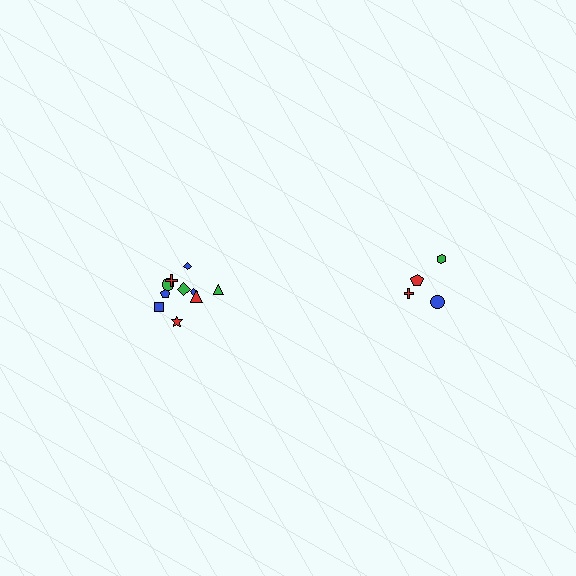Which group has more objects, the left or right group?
The left group.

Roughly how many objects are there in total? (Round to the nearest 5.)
Roughly 15 objects in total.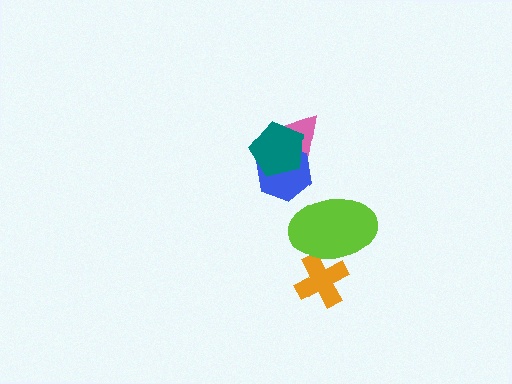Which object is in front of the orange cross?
The lime ellipse is in front of the orange cross.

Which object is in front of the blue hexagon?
The teal pentagon is in front of the blue hexagon.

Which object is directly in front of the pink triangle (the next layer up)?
The blue hexagon is directly in front of the pink triangle.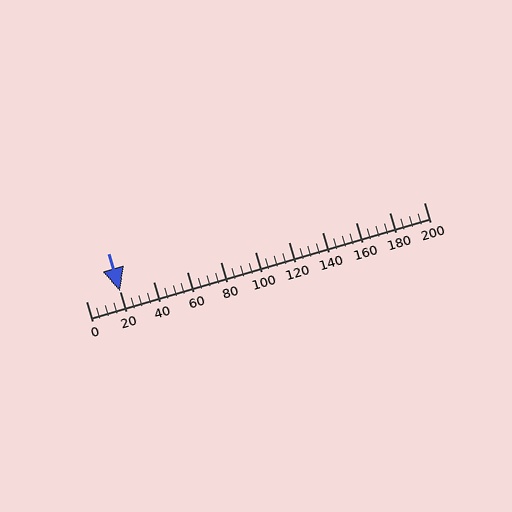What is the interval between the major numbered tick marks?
The major tick marks are spaced 20 units apart.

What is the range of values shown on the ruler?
The ruler shows values from 0 to 200.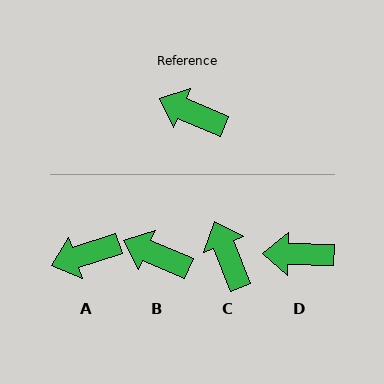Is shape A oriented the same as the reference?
No, it is off by about 42 degrees.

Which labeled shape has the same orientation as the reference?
B.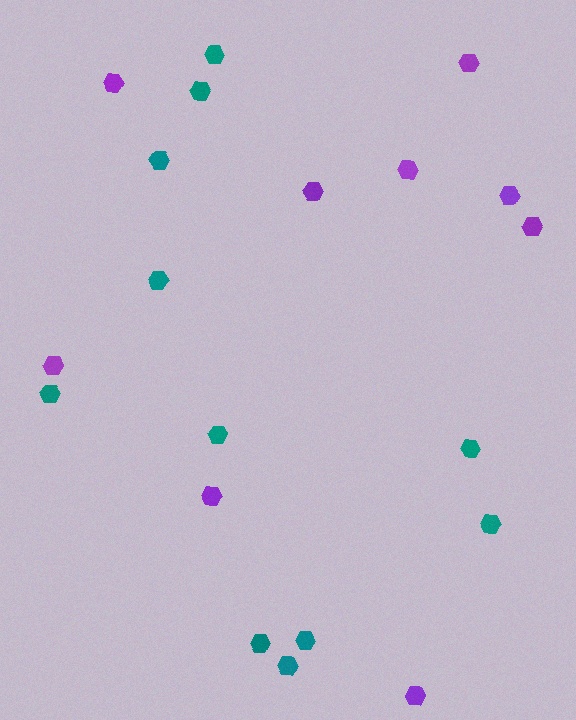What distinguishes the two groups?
There are 2 groups: one group of teal hexagons (11) and one group of purple hexagons (9).